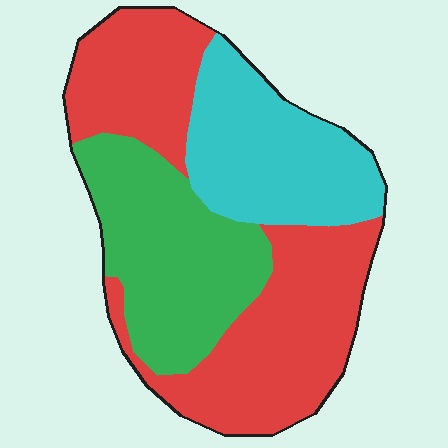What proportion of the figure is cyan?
Cyan covers around 25% of the figure.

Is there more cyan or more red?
Red.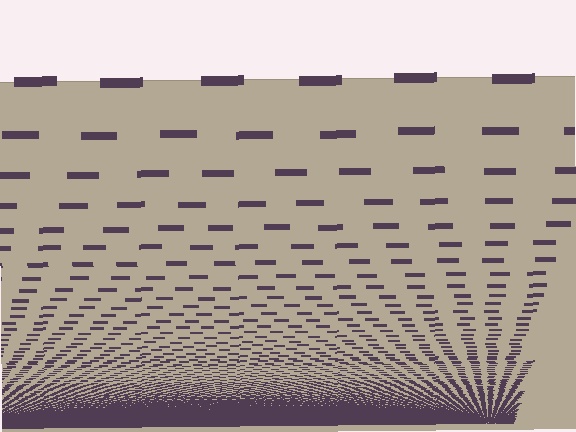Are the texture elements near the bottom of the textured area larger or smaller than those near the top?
Smaller. The gradient is inverted — elements near the bottom are smaller and denser.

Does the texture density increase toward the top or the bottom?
Density increases toward the bottom.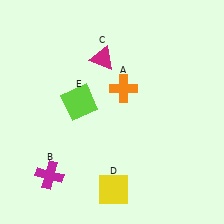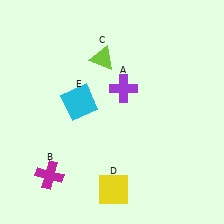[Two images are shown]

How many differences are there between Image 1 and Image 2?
There are 3 differences between the two images.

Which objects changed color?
A changed from orange to purple. C changed from magenta to lime. E changed from lime to cyan.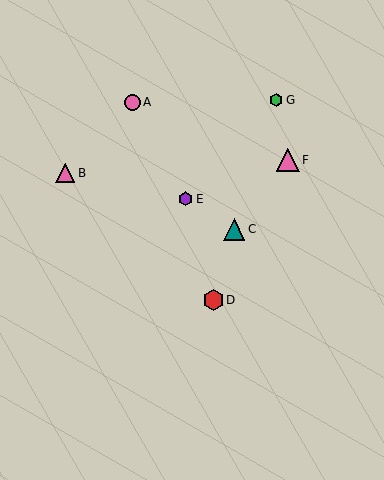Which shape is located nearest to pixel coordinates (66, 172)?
The pink triangle (labeled B) at (65, 173) is nearest to that location.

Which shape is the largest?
The pink triangle (labeled F) is the largest.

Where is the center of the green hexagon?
The center of the green hexagon is at (276, 100).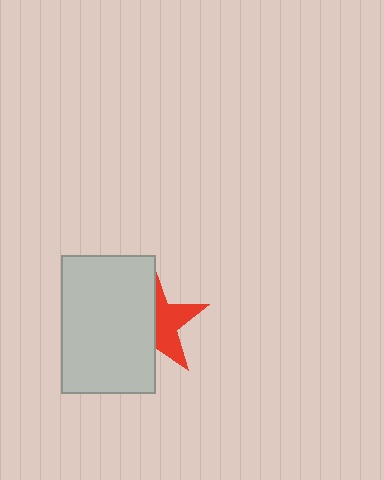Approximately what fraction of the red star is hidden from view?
Roughly 53% of the red star is hidden behind the light gray rectangle.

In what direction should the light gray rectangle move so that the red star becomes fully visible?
The light gray rectangle should move left. That is the shortest direction to clear the overlap and leave the red star fully visible.